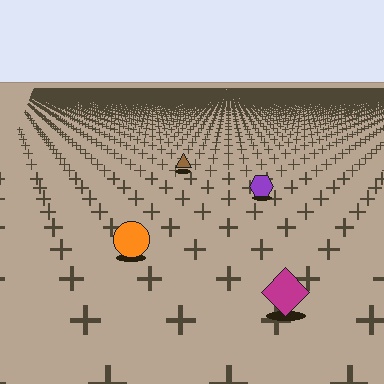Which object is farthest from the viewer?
The brown triangle is farthest from the viewer. It appears smaller and the ground texture around it is denser.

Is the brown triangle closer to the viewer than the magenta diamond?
No. The magenta diamond is closer — you can tell from the texture gradient: the ground texture is coarser near it.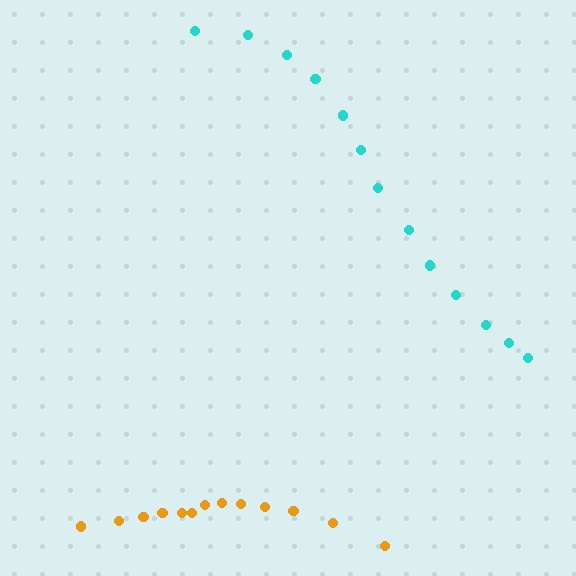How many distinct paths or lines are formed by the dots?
There are 2 distinct paths.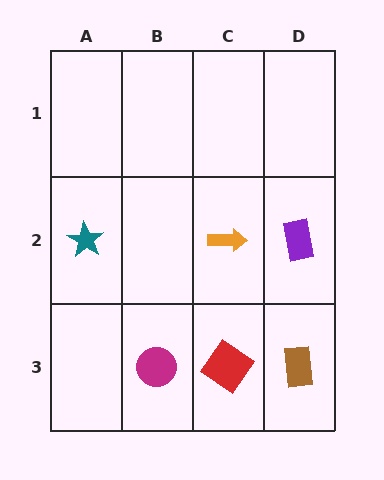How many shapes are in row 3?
3 shapes.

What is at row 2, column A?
A teal star.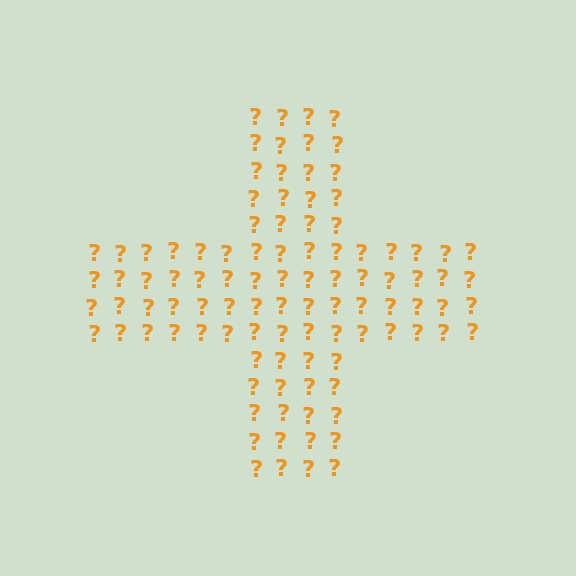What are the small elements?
The small elements are question marks.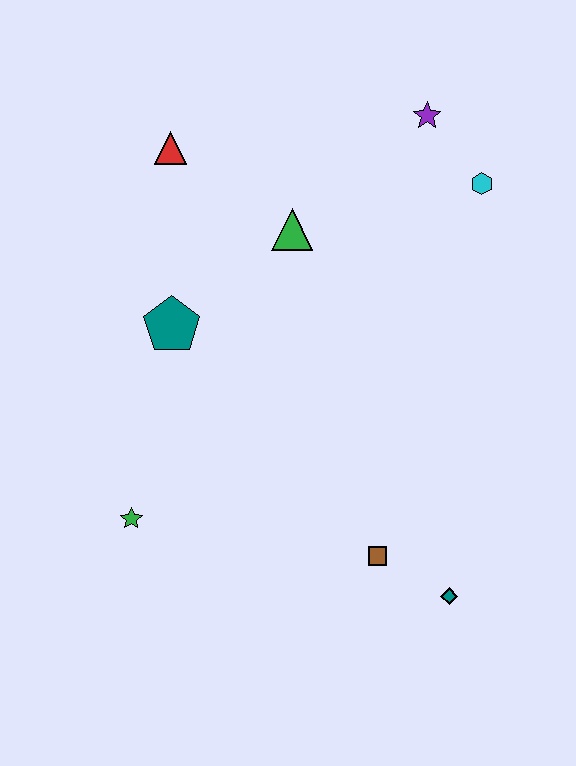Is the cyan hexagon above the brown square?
Yes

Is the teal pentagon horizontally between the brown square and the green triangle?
No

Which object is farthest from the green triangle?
The teal diamond is farthest from the green triangle.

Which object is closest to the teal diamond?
The brown square is closest to the teal diamond.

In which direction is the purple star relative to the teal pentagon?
The purple star is to the right of the teal pentagon.